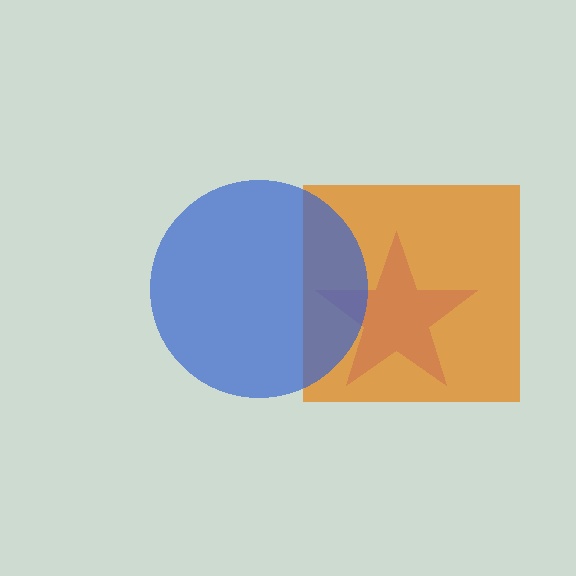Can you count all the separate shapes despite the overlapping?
Yes, there are 3 separate shapes.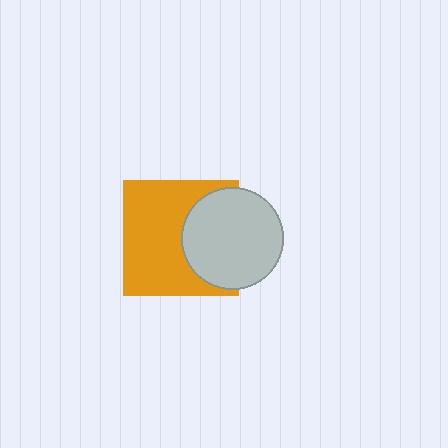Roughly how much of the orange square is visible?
About half of it is visible (roughly 64%).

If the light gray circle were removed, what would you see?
You would see the complete orange square.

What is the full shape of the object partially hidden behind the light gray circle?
The partially hidden object is an orange square.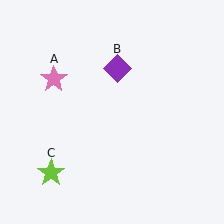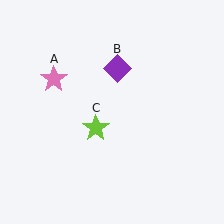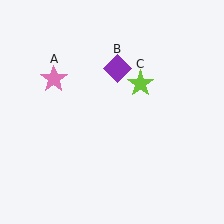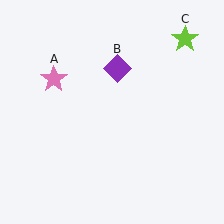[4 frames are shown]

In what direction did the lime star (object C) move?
The lime star (object C) moved up and to the right.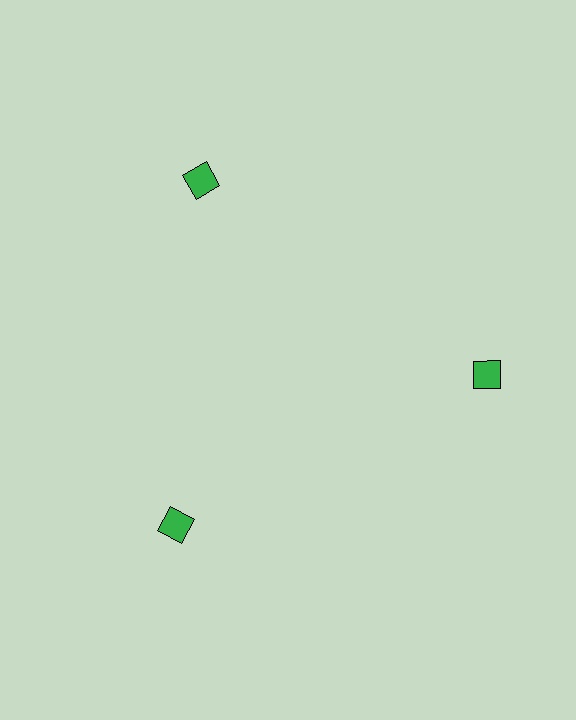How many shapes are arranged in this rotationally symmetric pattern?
There are 3 shapes, arranged in 3 groups of 1.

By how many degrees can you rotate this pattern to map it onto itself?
The pattern maps onto itself every 120 degrees of rotation.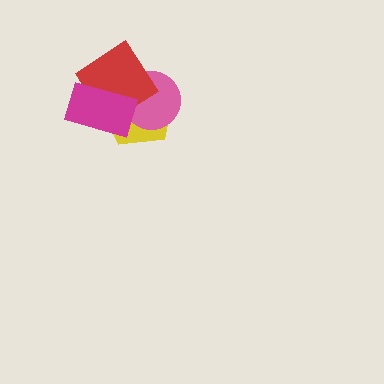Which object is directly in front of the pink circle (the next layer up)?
The red diamond is directly in front of the pink circle.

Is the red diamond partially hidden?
Yes, it is partially covered by another shape.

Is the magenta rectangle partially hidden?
No, no other shape covers it.